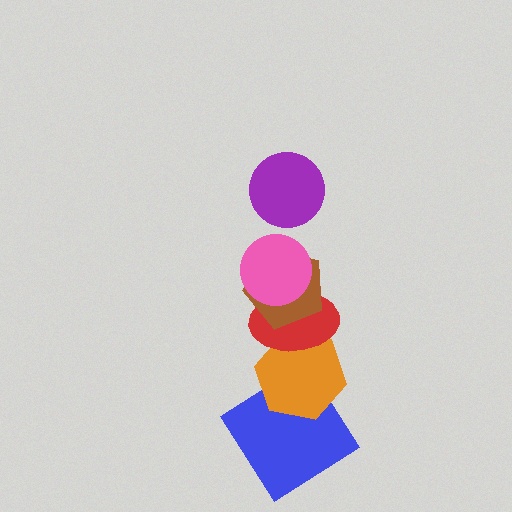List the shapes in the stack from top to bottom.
From top to bottom: the purple circle, the pink circle, the brown pentagon, the red ellipse, the orange hexagon, the blue diamond.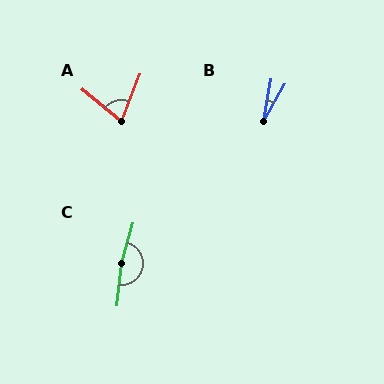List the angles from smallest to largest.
B (21°), A (72°), C (170°).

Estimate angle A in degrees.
Approximately 72 degrees.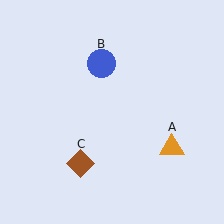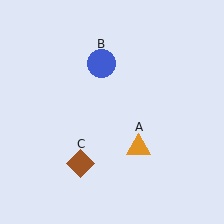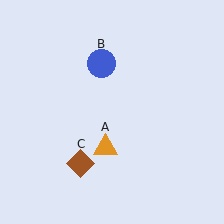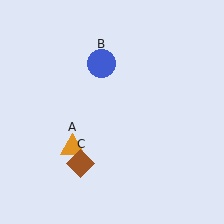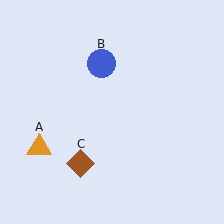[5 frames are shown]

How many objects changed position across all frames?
1 object changed position: orange triangle (object A).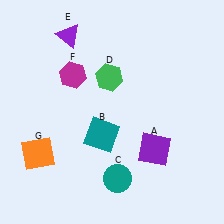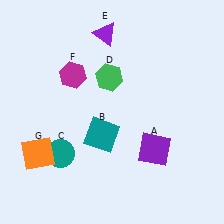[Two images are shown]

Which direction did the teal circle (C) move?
The teal circle (C) moved left.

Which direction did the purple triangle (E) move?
The purple triangle (E) moved right.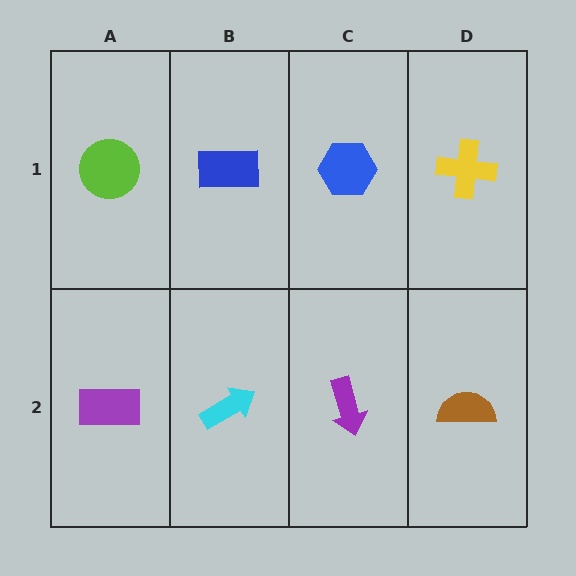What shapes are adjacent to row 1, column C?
A purple arrow (row 2, column C), a blue rectangle (row 1, column B), a yellow cross (row 1, column D).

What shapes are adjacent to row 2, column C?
A blue hexagon (row 1, column C), a cyan arrow (row 2, column B), a brown semicircle (row 2, column D).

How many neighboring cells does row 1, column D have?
2.